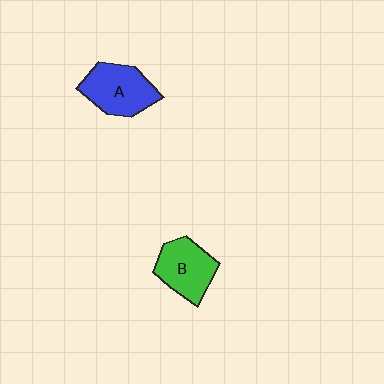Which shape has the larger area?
Shape A (blue).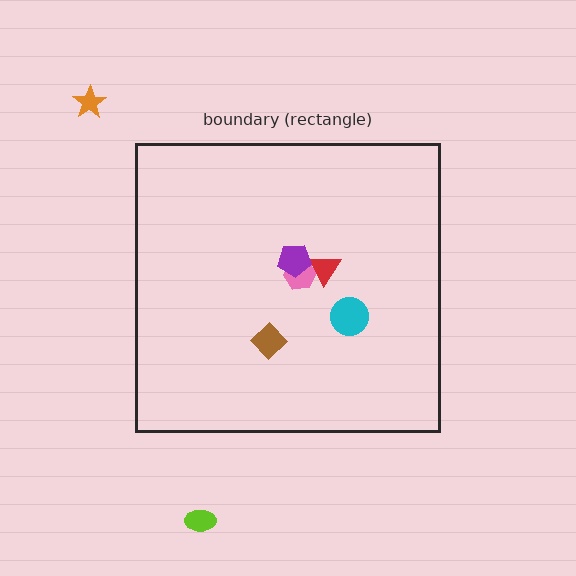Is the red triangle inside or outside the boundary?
Inside.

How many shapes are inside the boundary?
5 inside, 2 outside.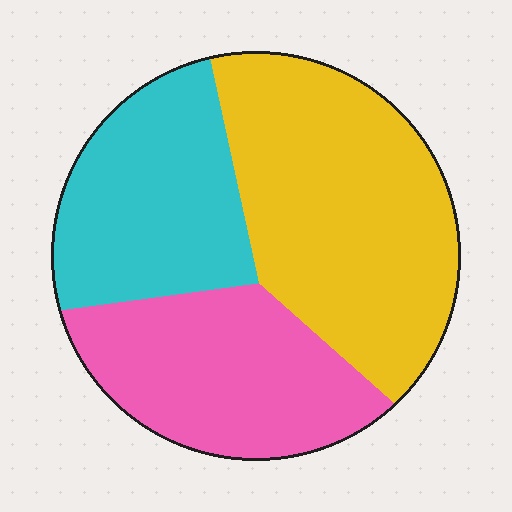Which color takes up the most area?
Yellow, at roughly 45%.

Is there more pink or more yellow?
Yellow.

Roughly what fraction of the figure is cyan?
Cyan takes up between a quarter and a half of the figure.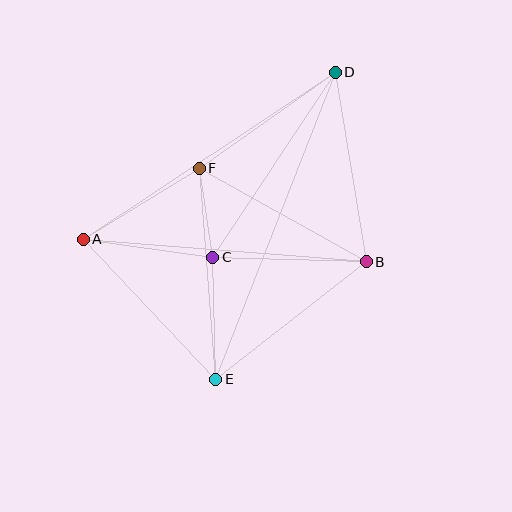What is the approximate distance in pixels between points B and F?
The distance between B and F is approximately 191 pixels.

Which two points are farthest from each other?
Points D and E are farthest from each other.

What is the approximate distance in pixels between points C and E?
The distance between C and E is approximately 122 pixels.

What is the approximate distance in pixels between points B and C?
The distance between B and C is approximately 153 pixels.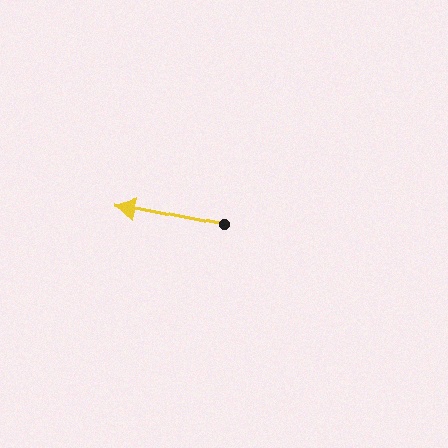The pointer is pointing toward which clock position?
Roughly 9 o'clock.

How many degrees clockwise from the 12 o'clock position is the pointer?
Approximately 281 degrees.